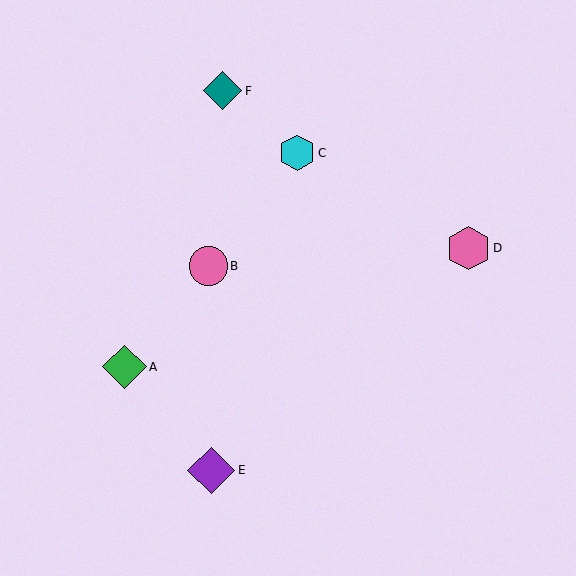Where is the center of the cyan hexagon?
The center of the cyan hexagon is at (297, 153).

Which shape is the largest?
The purple diamond (labeled E) is the largest.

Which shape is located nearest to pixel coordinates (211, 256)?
The pink circle (labeled B) at (208, 266) is nearest to that location.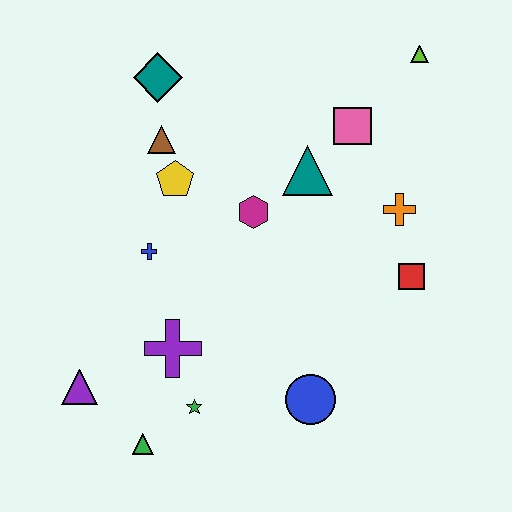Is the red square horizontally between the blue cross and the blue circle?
No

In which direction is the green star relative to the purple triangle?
The green star is to the right of the purple triangle.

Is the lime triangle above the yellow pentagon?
Yes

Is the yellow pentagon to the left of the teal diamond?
No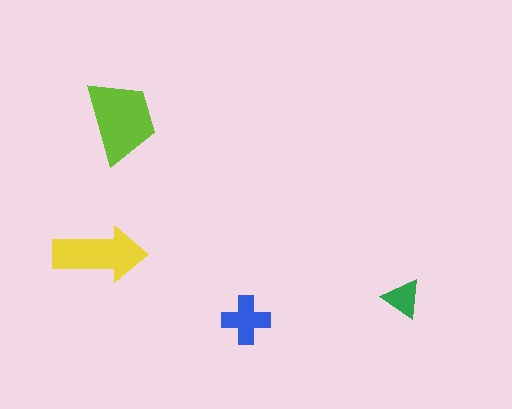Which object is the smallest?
The green triangle.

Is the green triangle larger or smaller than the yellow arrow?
Smaller.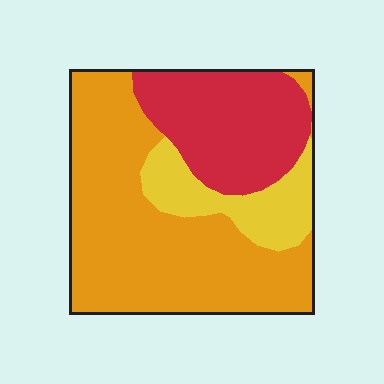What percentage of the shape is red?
Red takes up about one quarter (1/4) of the shape.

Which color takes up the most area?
Orange, at roughly 55%.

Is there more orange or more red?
Orange.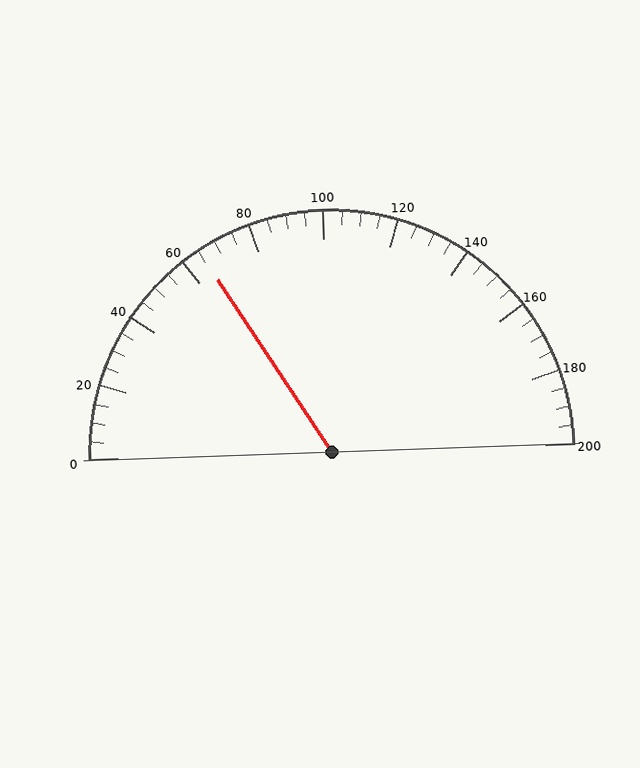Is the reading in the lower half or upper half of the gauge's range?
The reading is in the lower half of the range (0 to 200).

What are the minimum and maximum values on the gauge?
The gauge ranges from 0 to 200.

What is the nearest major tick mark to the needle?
The nearest major tick mark is 60.